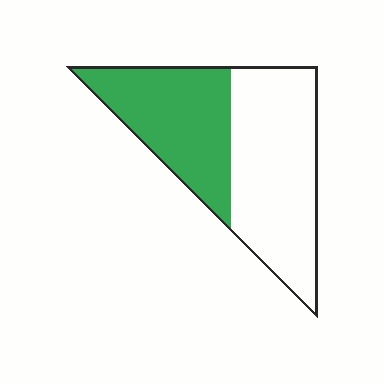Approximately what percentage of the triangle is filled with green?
Approximately 45%.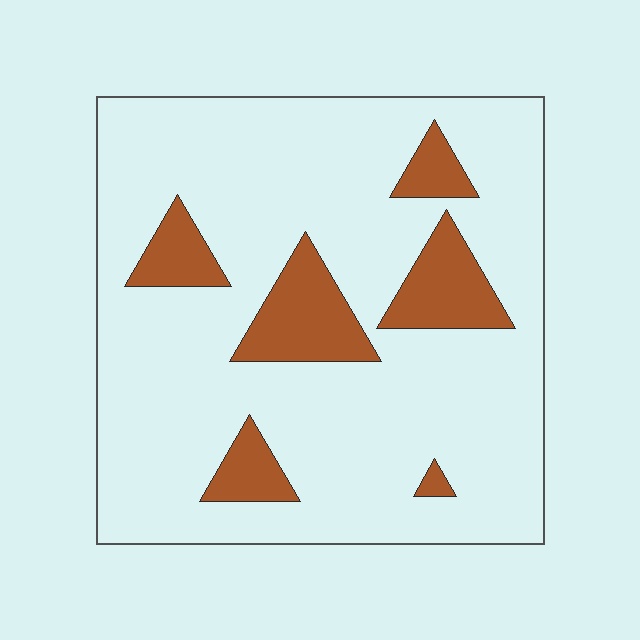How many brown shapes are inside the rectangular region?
6.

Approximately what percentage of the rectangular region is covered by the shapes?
Approximately 15%.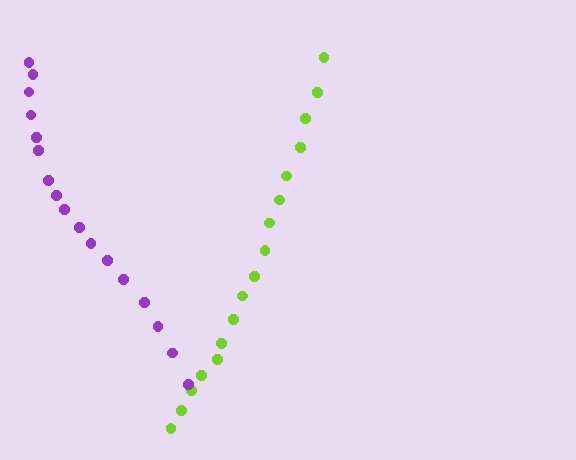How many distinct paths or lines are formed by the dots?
There are 2 distinct paths.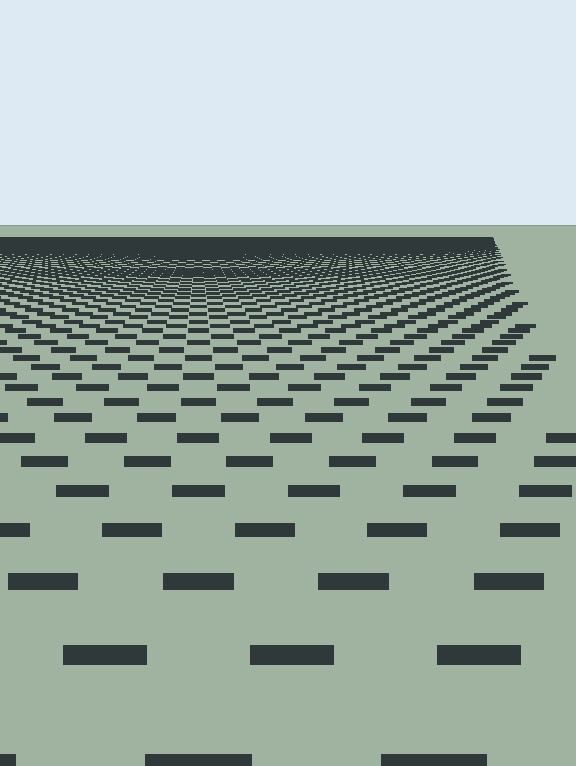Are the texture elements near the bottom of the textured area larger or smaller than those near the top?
Larger. Near the bottom, elements are closer to the viewer and appear at a bigger on-screen size.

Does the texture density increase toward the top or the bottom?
Density increases toward the top.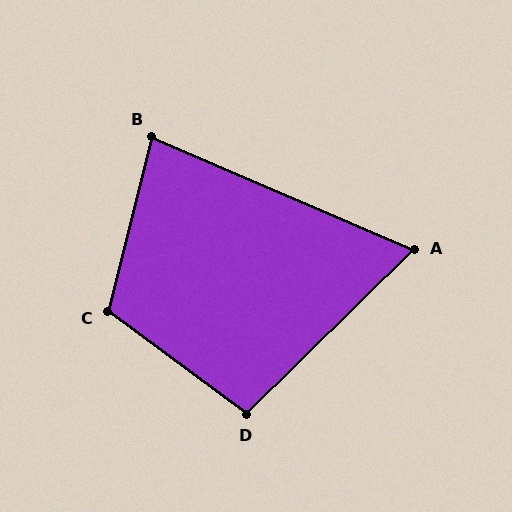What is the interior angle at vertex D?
Approximately 99 degrees (obtuse).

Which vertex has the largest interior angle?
C, at approximately 112 degrees.